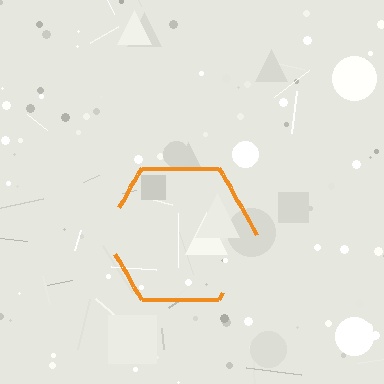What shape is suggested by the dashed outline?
The dashed outline suggests a hexagon.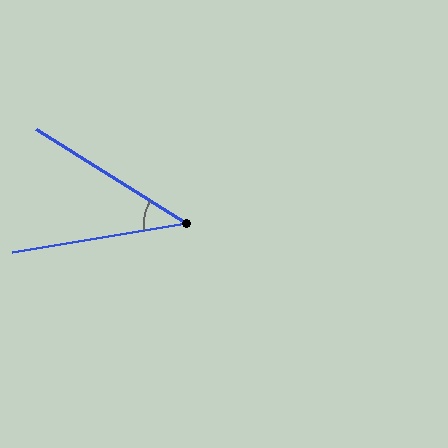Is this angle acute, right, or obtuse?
It is acute.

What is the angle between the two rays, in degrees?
Approximately 41 degrees.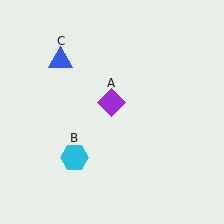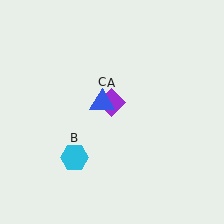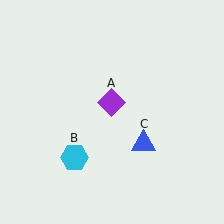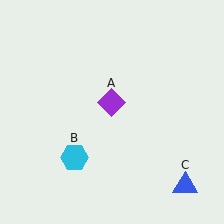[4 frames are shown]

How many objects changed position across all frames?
1 object changed position: blue triangle (object C).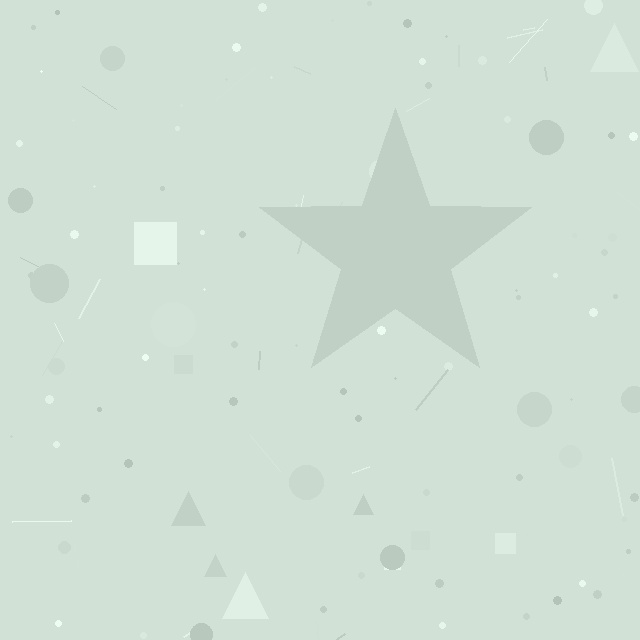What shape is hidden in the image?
A star is hidden in the image.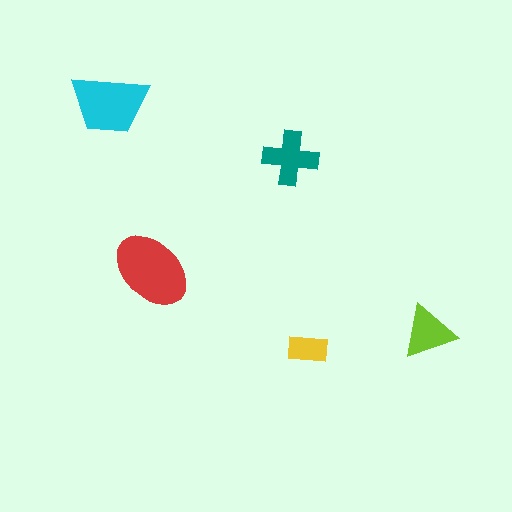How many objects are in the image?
There are 5 objects in the image.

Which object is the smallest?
The yellow rectangle.